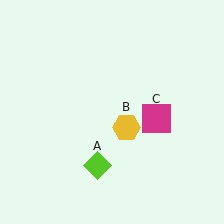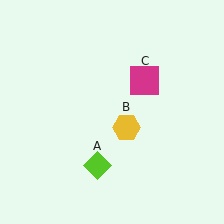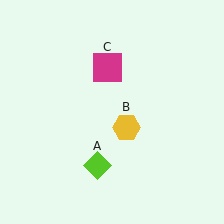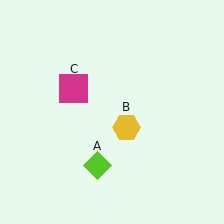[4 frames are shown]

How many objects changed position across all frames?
1 object changed position: magenta square (object C).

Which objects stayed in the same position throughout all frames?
Lime diamond (object A) and yellow hexagon (object B) remained stationary.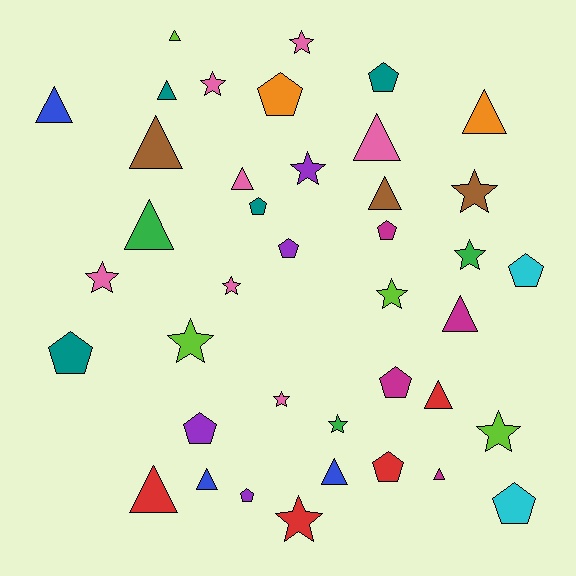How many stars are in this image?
There are 13 stars.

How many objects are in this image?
There are 40 objects.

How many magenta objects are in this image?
There are 4 magenta objects.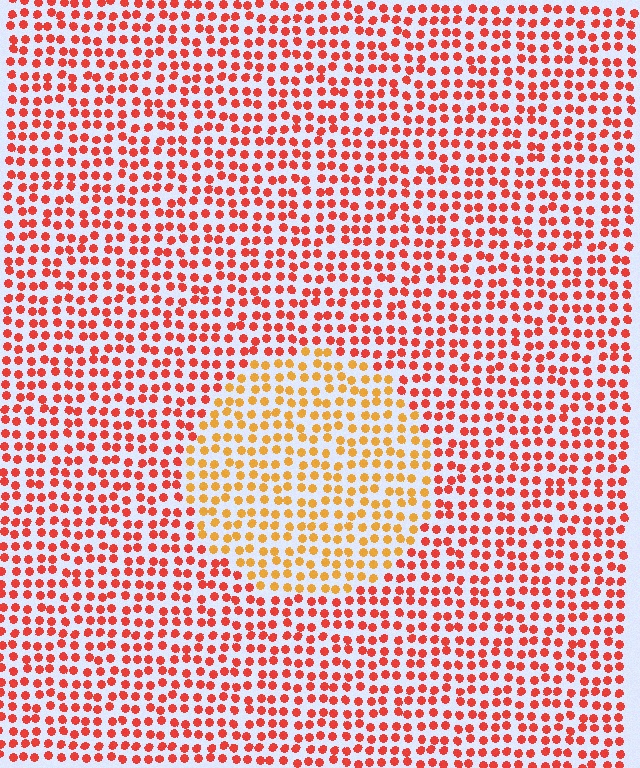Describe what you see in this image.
The image is filled with small red elements in a uniform arrangement. A circle-shaped region is visible where the elements are tinted to a slightly different hue, forming a subtle color boundary.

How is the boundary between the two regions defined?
The boundary is defined purely by a slight shift in hue (about 35 degrees). Spacing, size, and orientation are identical on both sides.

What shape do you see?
I see a circle.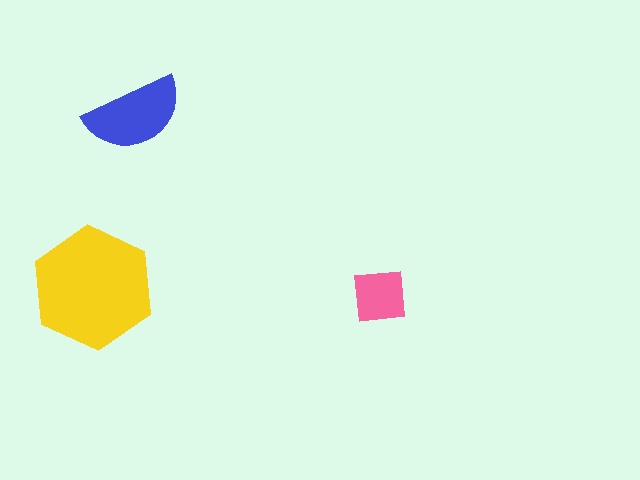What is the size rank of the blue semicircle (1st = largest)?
2nd.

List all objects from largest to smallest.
The yellow hexagon, the blue semicircle, the pink square.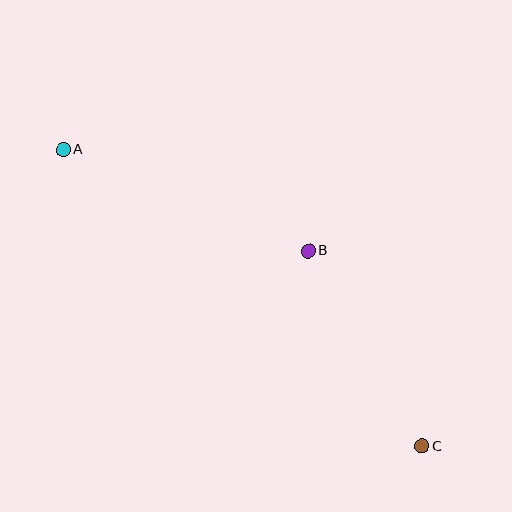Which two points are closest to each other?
Points B and C are closest to each other.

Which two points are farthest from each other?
Points A and C are farthest from each other.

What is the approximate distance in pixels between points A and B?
The distance between A and B is approximately 265 pixels.